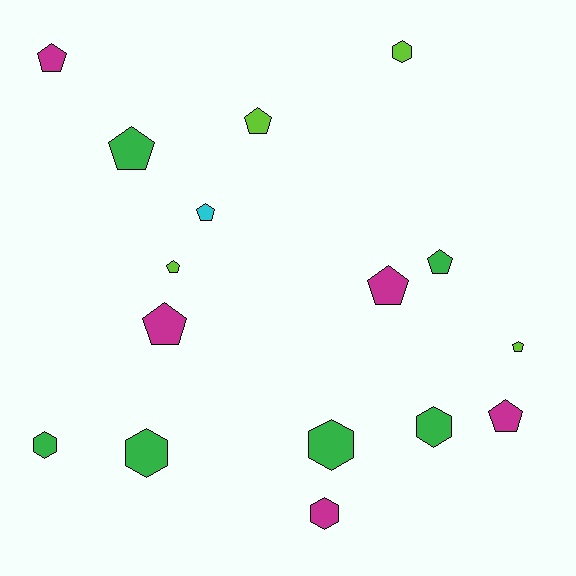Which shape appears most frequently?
Pentagon, with 10 objects.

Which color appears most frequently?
Green, with 6 objects.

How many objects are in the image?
There are 16 objects.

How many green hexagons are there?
There are 4 green hexagons.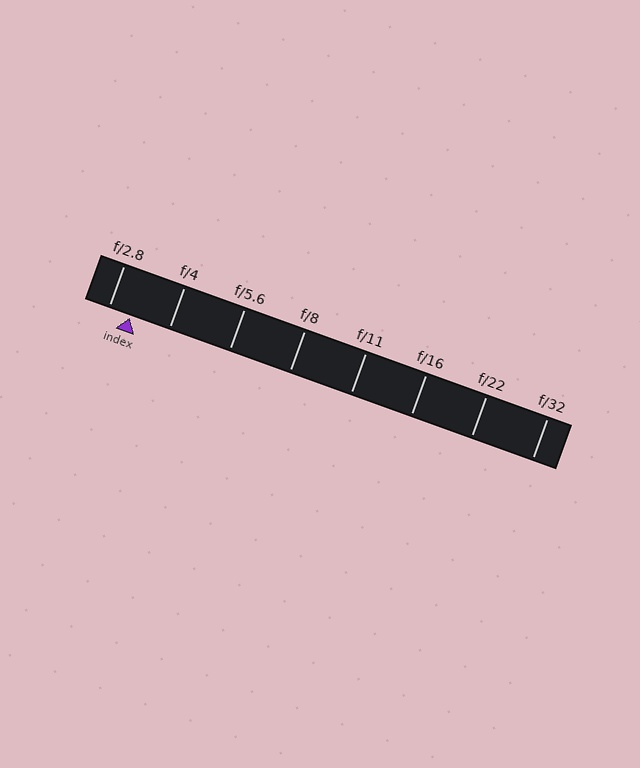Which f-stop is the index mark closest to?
The index mark is closest to f/2.8.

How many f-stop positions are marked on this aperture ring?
There are 8 f-stop positions marked.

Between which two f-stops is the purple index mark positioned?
The index mark is between f/2.8 and f/4.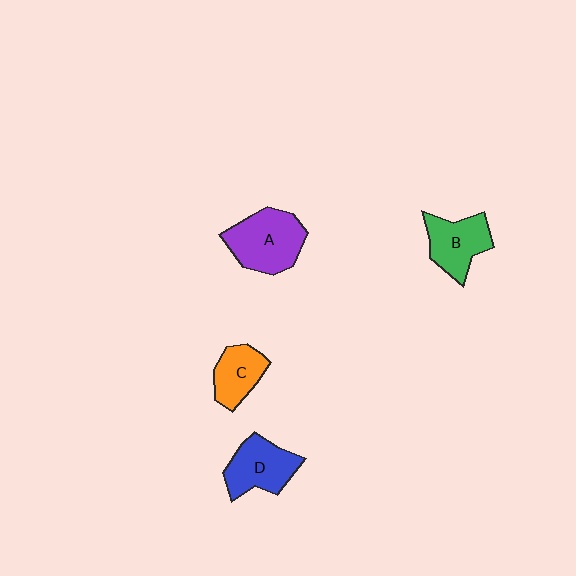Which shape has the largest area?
Shape A (purple).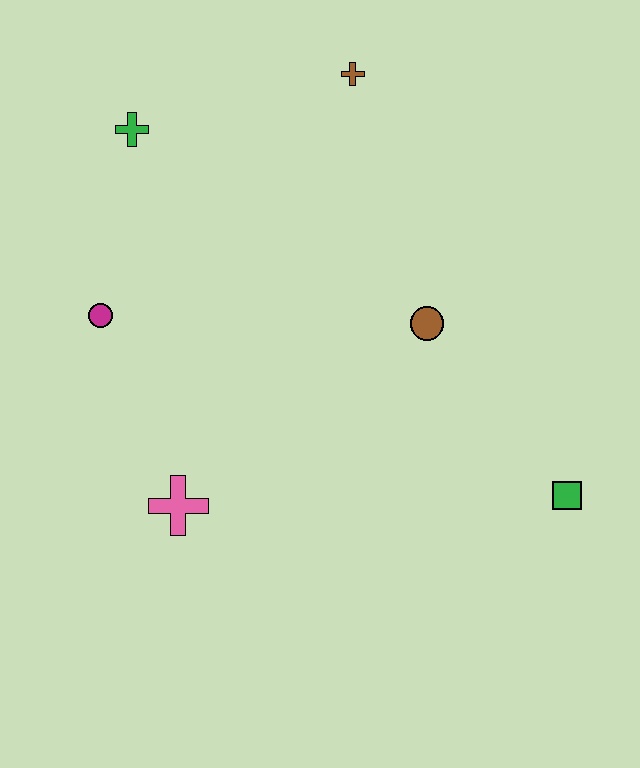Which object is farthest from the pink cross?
The brown cross is farthest from the pink cross.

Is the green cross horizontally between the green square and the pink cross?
No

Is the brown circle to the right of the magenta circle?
Yes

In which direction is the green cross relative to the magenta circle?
The green cross is above the magenta circle.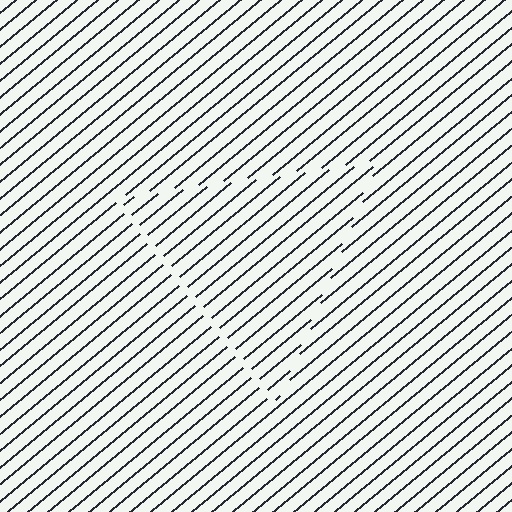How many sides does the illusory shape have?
3 sides — the line-ends trace a triangle.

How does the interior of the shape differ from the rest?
The interior of the shape contains the same grating, shifted by half a period — the contour is defined by the phase discontinuity where line-ends from the inner and outer gratings abut.